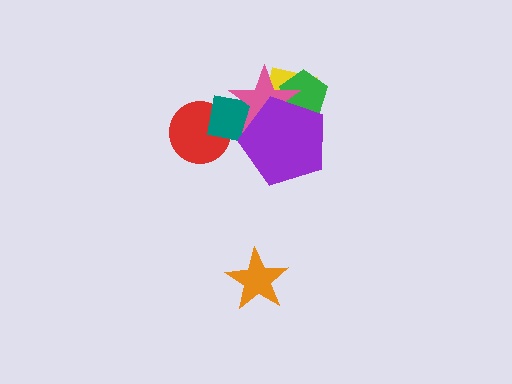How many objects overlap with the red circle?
1 object overlaps with the red circle.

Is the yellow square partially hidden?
Yes, it is partially covered by another shape.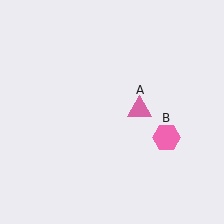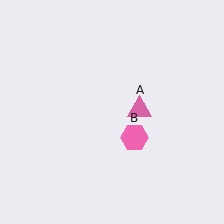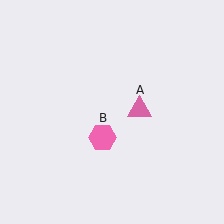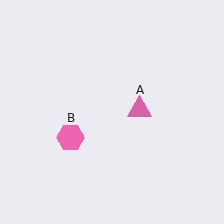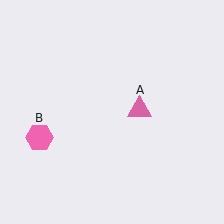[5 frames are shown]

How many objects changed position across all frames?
1 object changed position: pink hexagon (object B).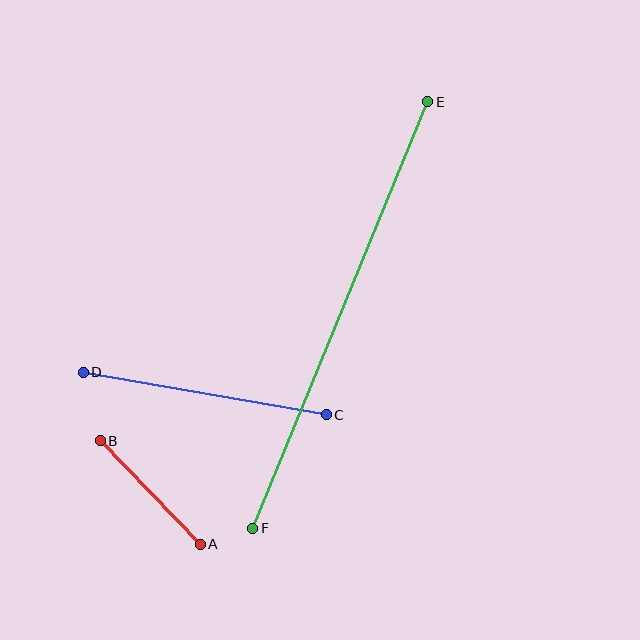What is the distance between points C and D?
The distance is approximately 247 pixels.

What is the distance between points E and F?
The distance is approximately 461 pixels.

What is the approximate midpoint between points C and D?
The midpoint is at approximately (205, 393) pixels.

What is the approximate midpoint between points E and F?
The midpoint is at approximately (340, 315) pixels.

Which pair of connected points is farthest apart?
Points E and F are farthest apart.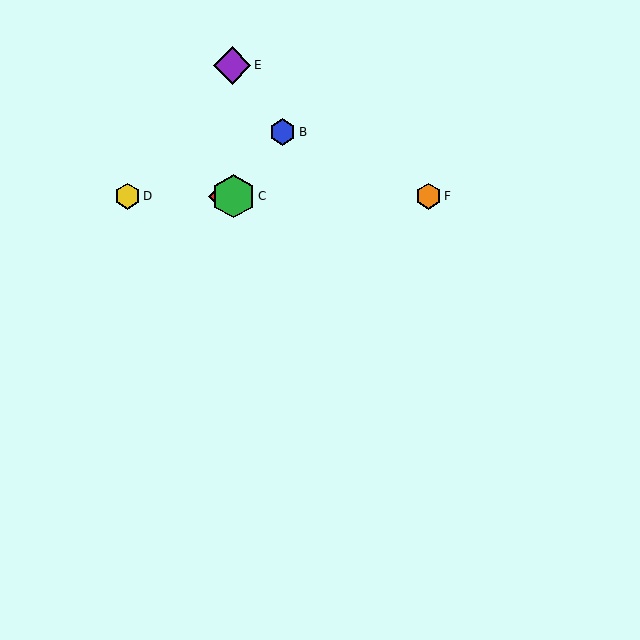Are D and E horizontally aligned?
No, D is at y≈196 and E is at y≈65.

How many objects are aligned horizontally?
4 objects (A, C, D, F) are aligned horizontally.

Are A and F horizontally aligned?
Yes, both are at y≈196.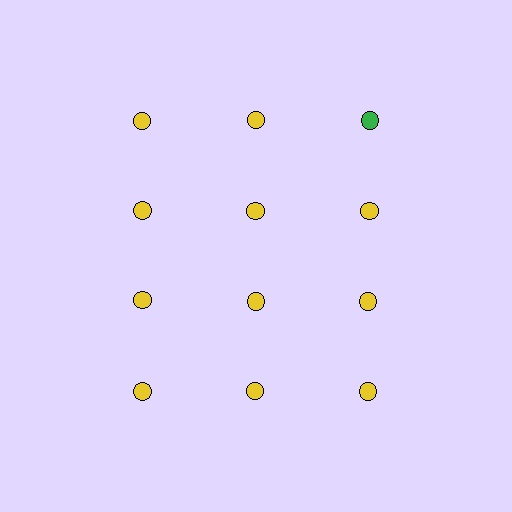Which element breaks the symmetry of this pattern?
The green circle in the top row, center column breaks the symmetry. All other shapes are yellow circles.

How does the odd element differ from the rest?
It has a different color: green instead of yellow.